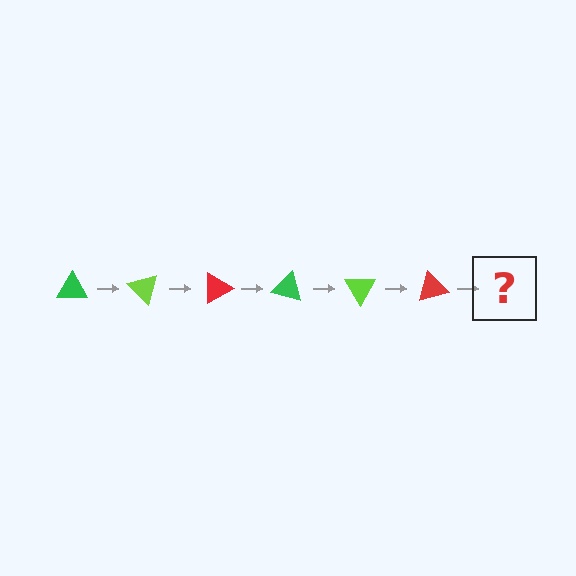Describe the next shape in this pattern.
It should be a green triangle, rotated 270 degrees from the start.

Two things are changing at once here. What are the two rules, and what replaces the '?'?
The two rules are that it rotates 45 degrees each step and the color cycles through green, lime, and red. The '?' should be a green triangle, rotated 270 degrees from the start.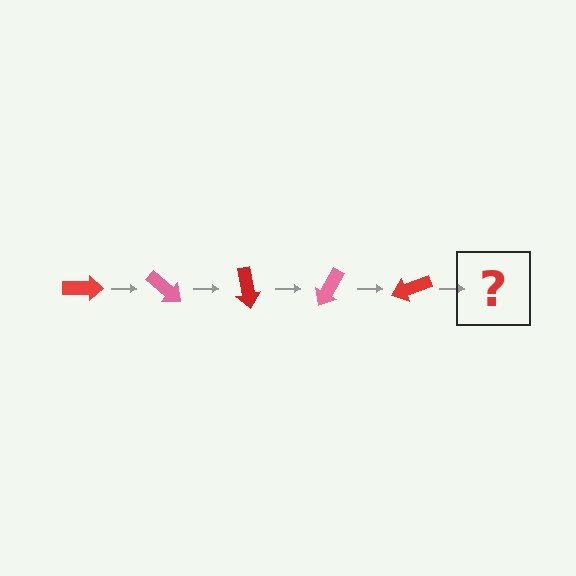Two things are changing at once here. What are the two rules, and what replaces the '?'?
The two rules are that it rotates 40 degrees each step and the color cycles through red and pink. The '?' should be a pink arrow, rotated 200 degrees from the start.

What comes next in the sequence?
The next element should be a pink arrow, rotated 200 degrees from the start.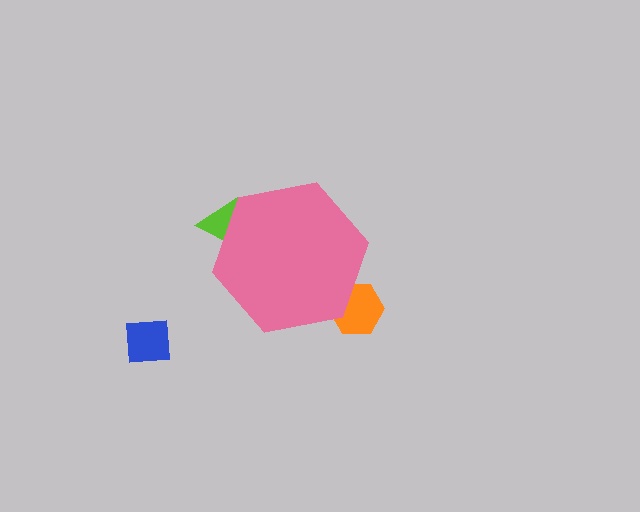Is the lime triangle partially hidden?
Yes, the lime triangle is partially hidden behind the pink hexagon.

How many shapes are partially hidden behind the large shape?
2 shapes are partially hidden.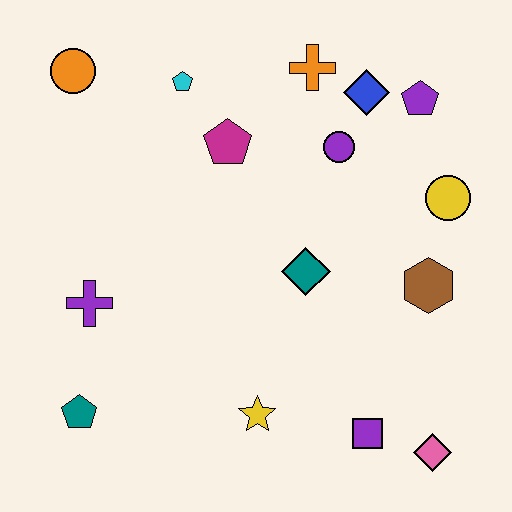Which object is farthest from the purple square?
The orange circle is farthest from the purple square.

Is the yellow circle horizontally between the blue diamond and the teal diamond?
No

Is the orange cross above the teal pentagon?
Yes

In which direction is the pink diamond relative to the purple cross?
The pink diamond is to the right of the purple cross.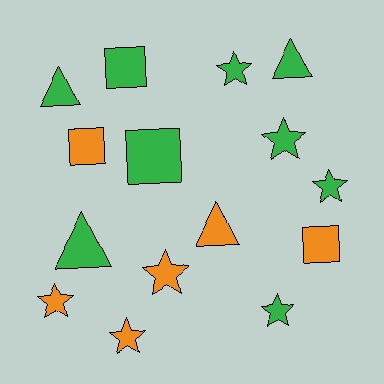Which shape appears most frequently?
Star, with 7 objects.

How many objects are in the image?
There are 15 objects.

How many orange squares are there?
There are 2 orange squares.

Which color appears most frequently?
Green, with 9 objects.